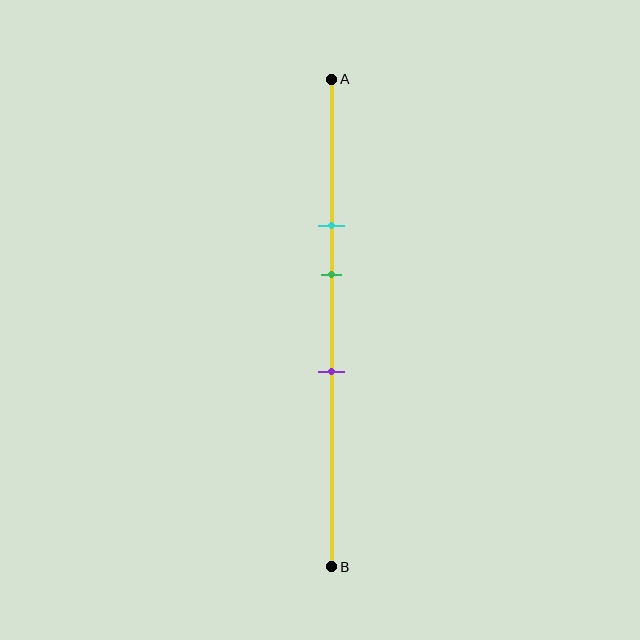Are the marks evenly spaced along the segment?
Yes, the marks are approximately evenly spaced.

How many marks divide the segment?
There are 3 marks dividing the segment.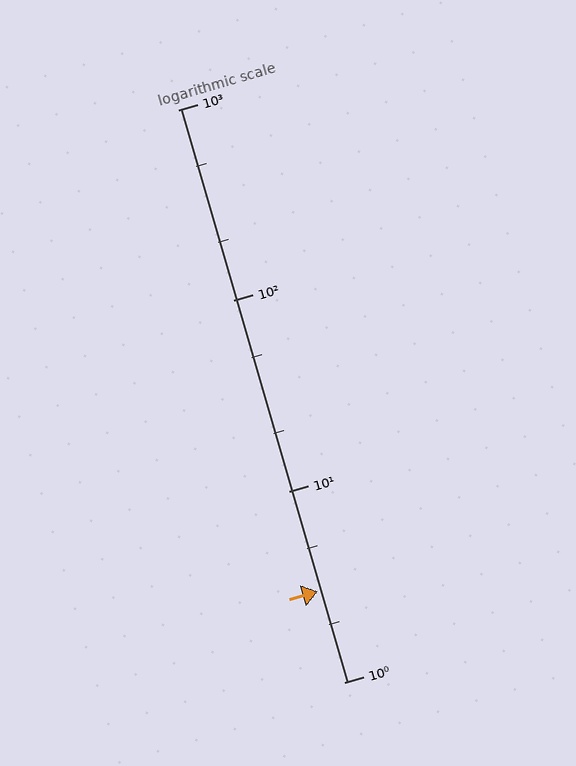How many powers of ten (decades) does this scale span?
The scale spans 3 decades, from 1 to 1000.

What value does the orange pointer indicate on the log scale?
The pointer indicates approximately 3.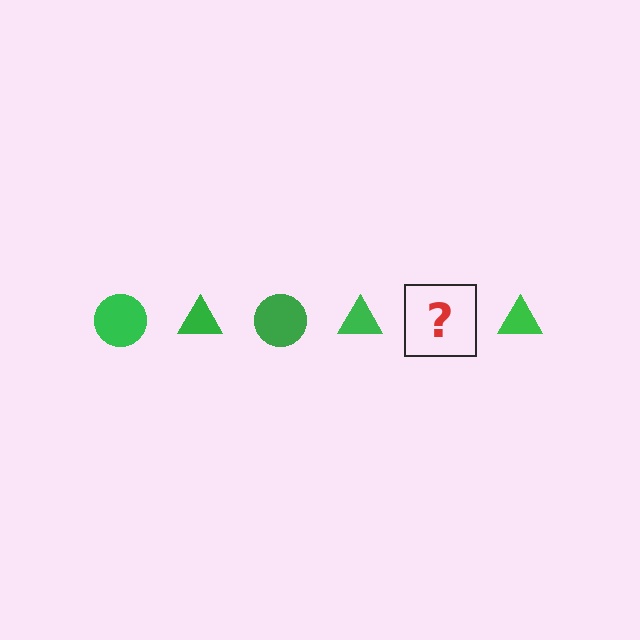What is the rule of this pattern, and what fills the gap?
The rule is that the pattern cycles through circle, triangle shapes in green. The gap should be filled with a green circle.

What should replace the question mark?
The question mark should be replaced with a green circle.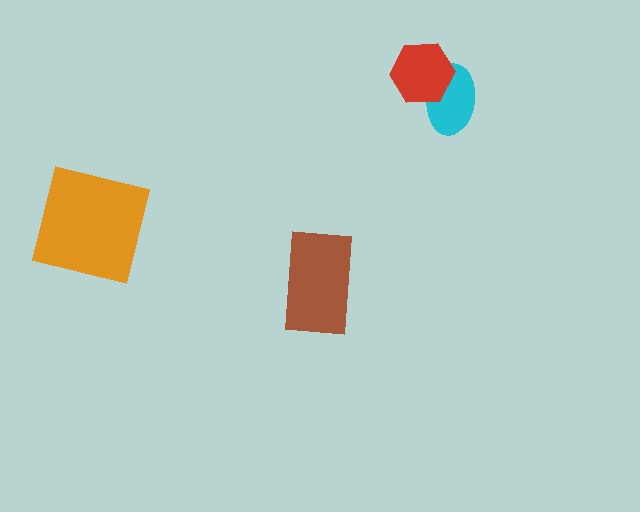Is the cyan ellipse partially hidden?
Yes, it is partially covered by another shape.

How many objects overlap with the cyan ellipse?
1 object overlaps with the cyan ellipse.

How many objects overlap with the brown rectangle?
0 objects overlap with the brown rectangle.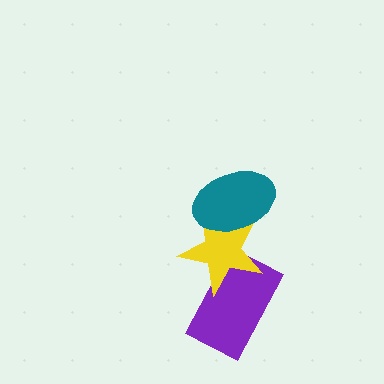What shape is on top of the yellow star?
The teal ellipse is on top of the yellow star.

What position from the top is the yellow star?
The yellow star is 2nd from the top.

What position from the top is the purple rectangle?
The purple rectangle is 3rd from the top.